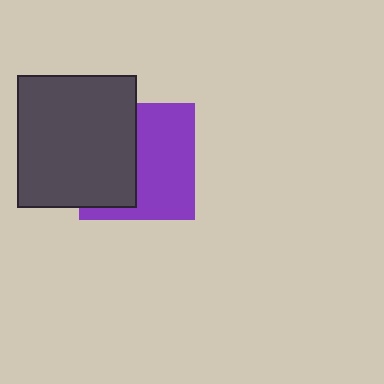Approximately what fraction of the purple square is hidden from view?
Roughly 45% of the purple square is hidden behind the dark gray rectangle.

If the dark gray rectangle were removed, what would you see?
You would see the complete purple square.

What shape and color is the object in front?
The object in front is a dark gray rectangle.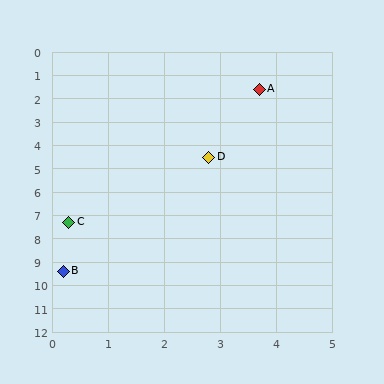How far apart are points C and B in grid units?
Points C and B are about 2.1 grid units apart.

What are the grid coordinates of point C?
Point C is at approximately (0.3, 7.3).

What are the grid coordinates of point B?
Point B is at approximately (0.2, 9.4).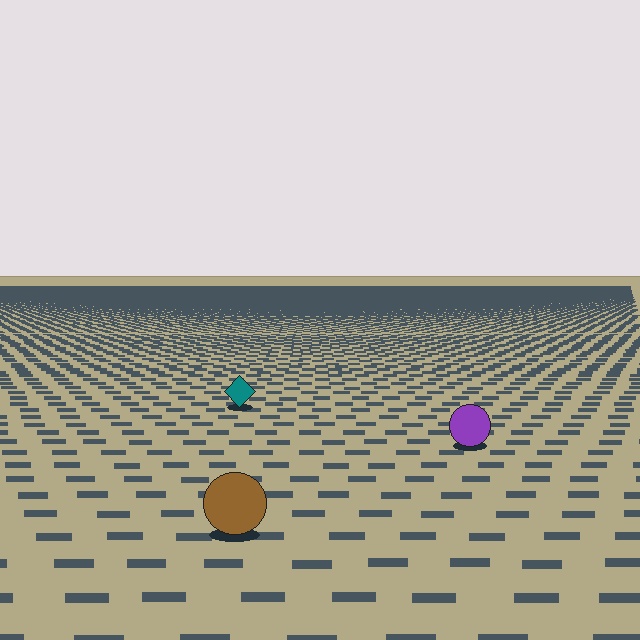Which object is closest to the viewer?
The brown circle is closest. The texture marks near it are larger and more spread out.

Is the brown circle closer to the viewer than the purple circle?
Yes. The brown circle is closer — you can tell from the texture gradient: the ground texture is coarser near it.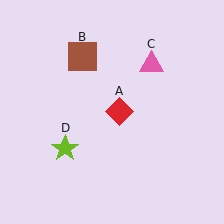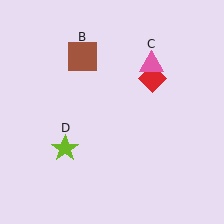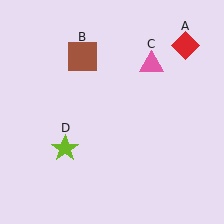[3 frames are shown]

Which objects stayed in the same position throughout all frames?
Brown square (object B) and pink triangle (object C) and lime star (object D) remained stationary.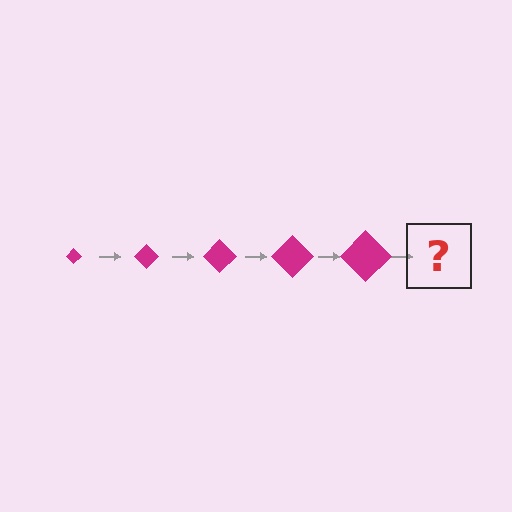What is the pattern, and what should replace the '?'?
The pattern is that the diamond gets progressively larger each step. The '?' should be a magenta diamond, larger than the previous one.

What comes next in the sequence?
The next element should be a magenta diamond, larger than the previous one.